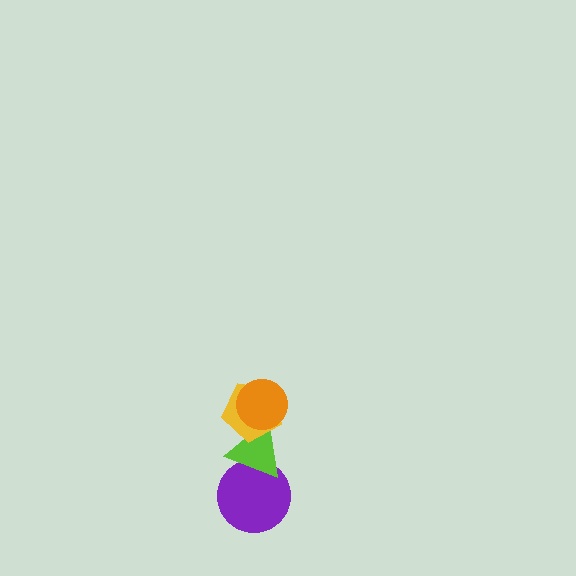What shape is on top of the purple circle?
The lime triangle is on top of the purple circle.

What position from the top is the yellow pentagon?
The yellow pentagon is 2nd from the top.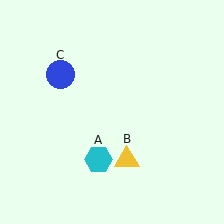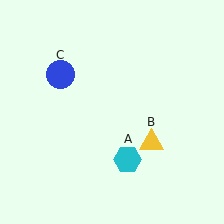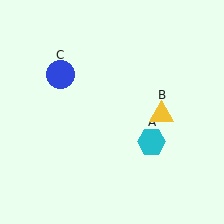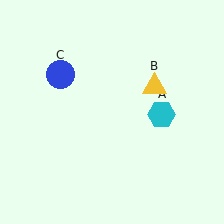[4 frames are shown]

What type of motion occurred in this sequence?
The cyan hexagon (object A), yellow triangle (object B) rotated counterclockwise around the center of the scene.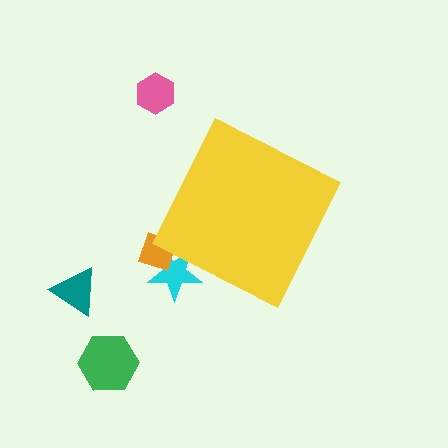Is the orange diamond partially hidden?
Yes, the orange diamond is partially hidden behind the yellow diamond.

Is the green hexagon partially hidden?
No, the green hexagon is fully visible.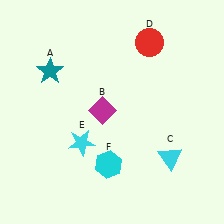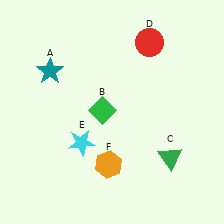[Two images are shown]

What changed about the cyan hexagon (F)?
In Image 1, F is cyan. In Image 2, it changed to orange.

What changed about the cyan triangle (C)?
In Image 1, C is cyan. In Image 2, it changed to green.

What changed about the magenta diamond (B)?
In Image 1, B is magenta. In Image 2, it changed to green.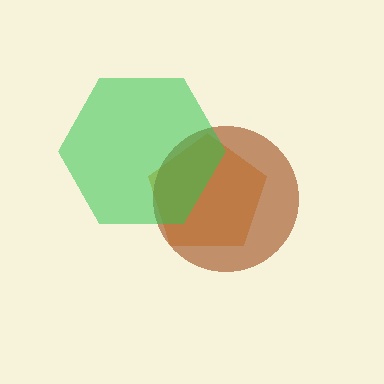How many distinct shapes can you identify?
There are 3 distinct shapes: an orange pentagon, a brown circle, a green hexagon.